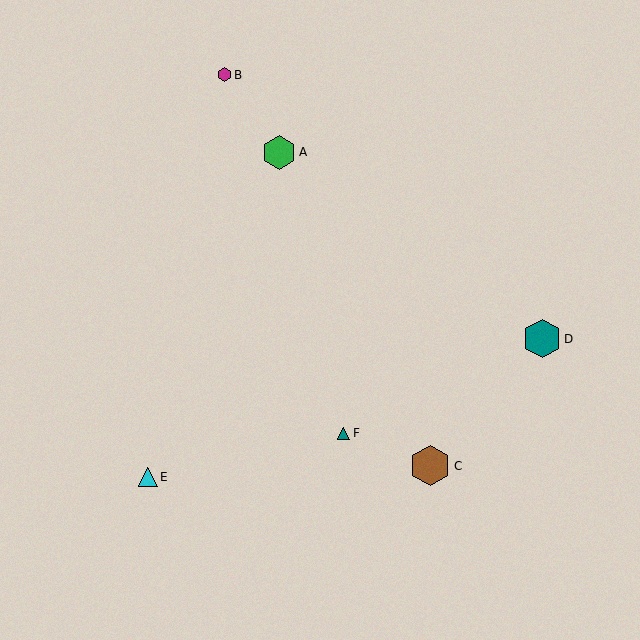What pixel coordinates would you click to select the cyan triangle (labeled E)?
Click at (148, 477) to select the cyan triangle E.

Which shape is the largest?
The brown hexagon (labeled C) is the largest.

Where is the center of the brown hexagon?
The center of the brown hexagon is at (430, 466).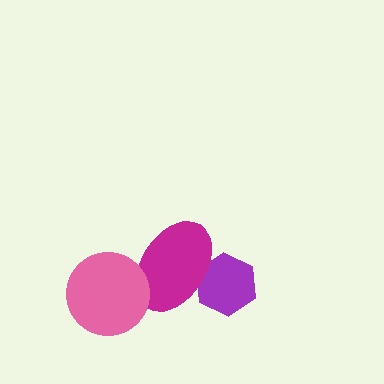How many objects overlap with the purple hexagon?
1 object overlaps with the purple hexagon.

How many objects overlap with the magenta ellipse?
2 objects overlap with the magenta ellipse.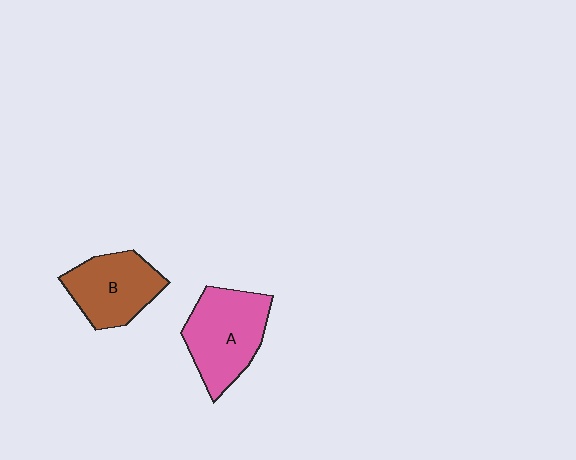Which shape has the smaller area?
Shape B (brown).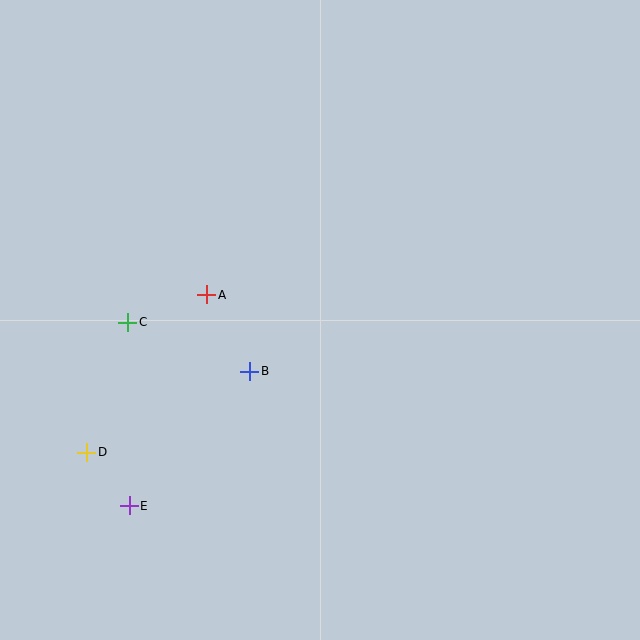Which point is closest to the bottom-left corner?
Point E is closest to the bottom-left corner.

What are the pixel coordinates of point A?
Point A is at (207, 295).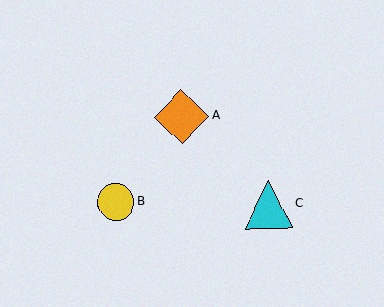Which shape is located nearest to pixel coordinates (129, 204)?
The yellow circle (labeled B) at (116, 202) is nearest to that location.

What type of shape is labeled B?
Shape B is a yellow circle.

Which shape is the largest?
The orange diamond (labeled A) is the largest.